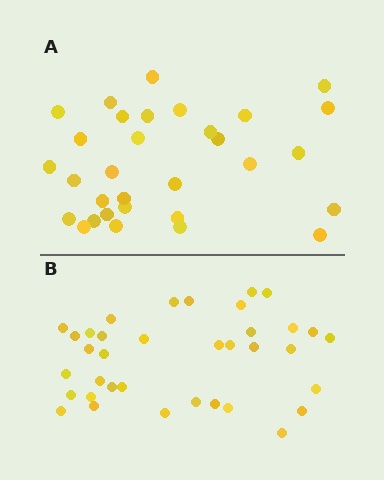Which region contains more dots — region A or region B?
Region B (the bottom region) has more dots.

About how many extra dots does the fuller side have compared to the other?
Region B has about 5 more dots than region A.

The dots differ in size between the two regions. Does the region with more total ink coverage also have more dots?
No. Region A has more total ink coverage because its dots are larger, but region B actually contains more individual dots. Total area can be misleading — the number of items is what matters here.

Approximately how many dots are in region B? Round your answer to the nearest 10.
About 40 dots. (The exact count is 36, which rounds to 40.)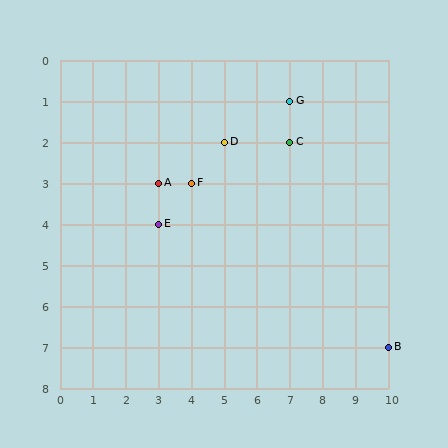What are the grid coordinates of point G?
Point G is at grid coordinates (7, 1).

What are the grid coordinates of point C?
Point C is at grid coordinates (7, 2).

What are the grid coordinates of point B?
Point B is at grid coordinates (10, 7).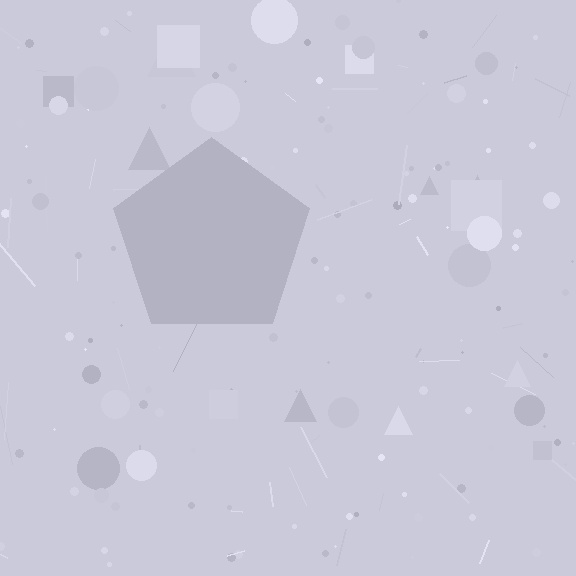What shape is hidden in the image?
A pentagon is hidden in the image.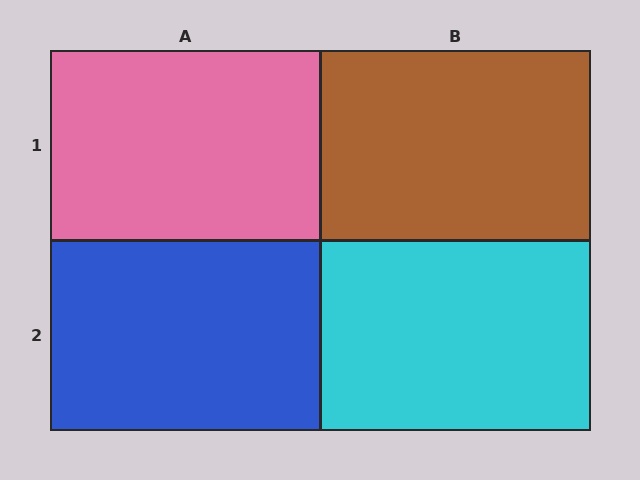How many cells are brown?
1 cell is brown.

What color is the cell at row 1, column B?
Brown.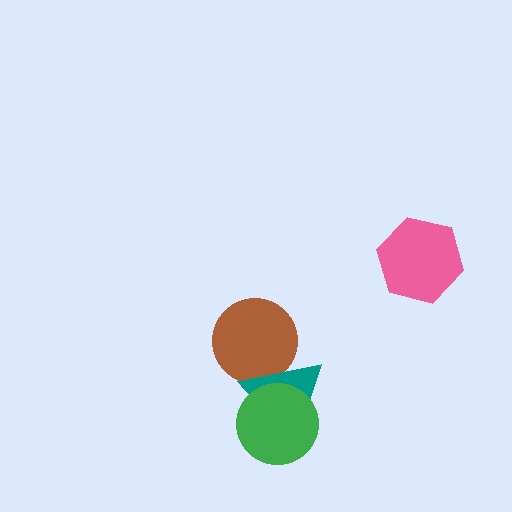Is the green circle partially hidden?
No, no other shape covers it.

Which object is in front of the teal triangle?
The green circle is in front of the teal triangle.